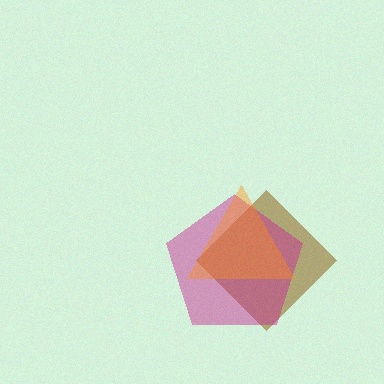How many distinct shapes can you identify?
There are 3 distinct shapes: a brown diamond, a magenta pentagon, an orange triangle.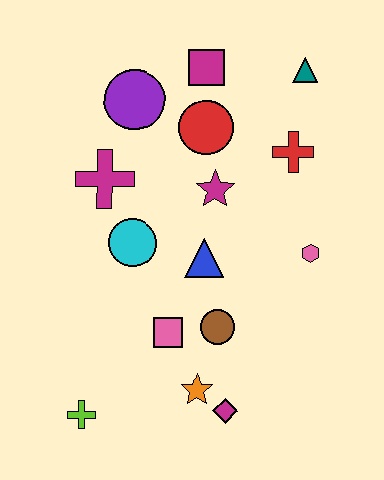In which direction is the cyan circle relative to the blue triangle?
The cyan circle is to the left of the blue triangle.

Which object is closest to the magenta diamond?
The orange star is closest to the magenta diamond.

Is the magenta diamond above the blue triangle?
No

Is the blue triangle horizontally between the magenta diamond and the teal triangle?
No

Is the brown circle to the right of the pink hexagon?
No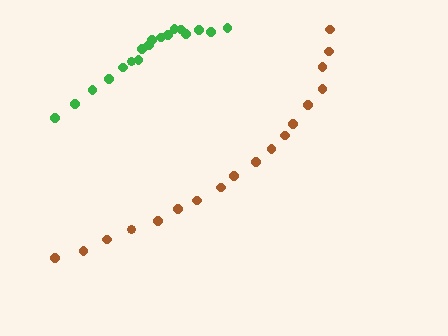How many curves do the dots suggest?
There are 2 distinct paths.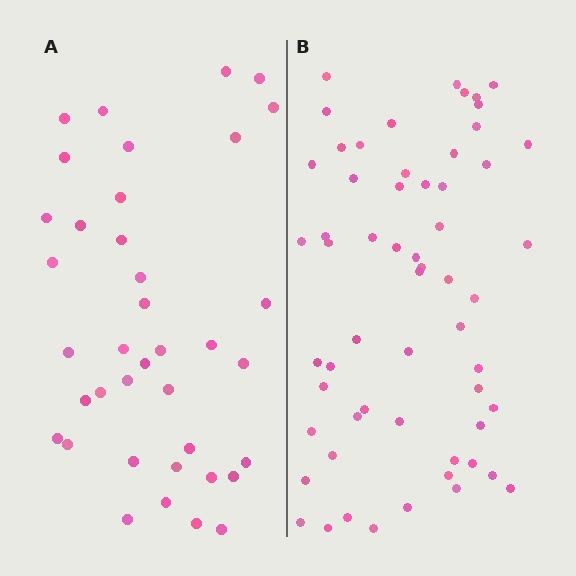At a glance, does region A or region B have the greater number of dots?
Region B (the right region) has more dots.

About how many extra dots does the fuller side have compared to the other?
Region B has approximately 20 more dots than region A.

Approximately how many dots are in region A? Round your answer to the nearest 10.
About 40 dots. (The exact count is 38, which rounds to 40.)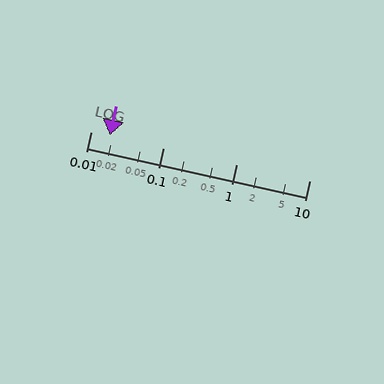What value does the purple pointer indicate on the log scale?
The pointer indicates approximately 0.018.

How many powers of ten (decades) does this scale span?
The scale spans 3 decades, from 0.01 to 10.